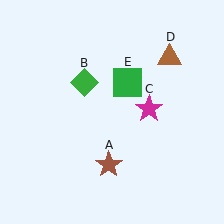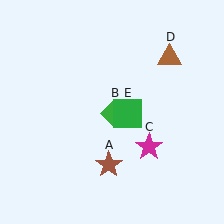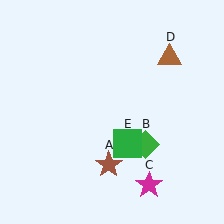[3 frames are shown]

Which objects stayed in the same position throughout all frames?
Brown star (object A) and brown triangle (object D) remained stationary.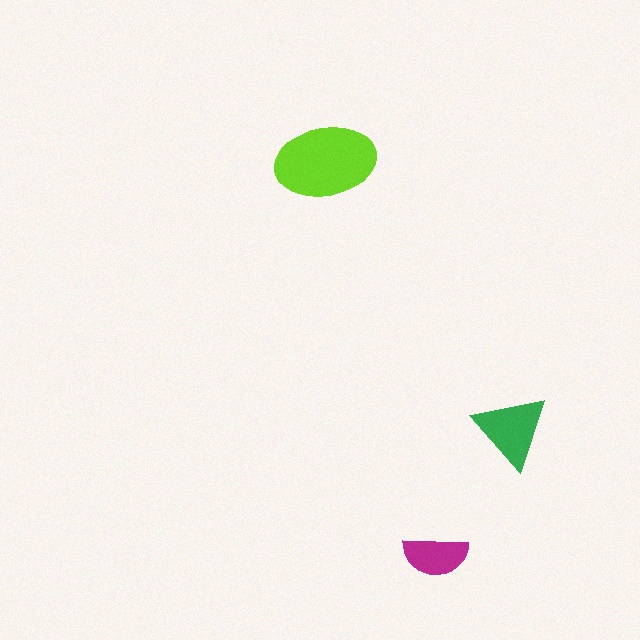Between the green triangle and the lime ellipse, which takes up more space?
The lime ellipse.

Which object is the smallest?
The magenta semicircle.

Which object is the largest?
The lime ellipse.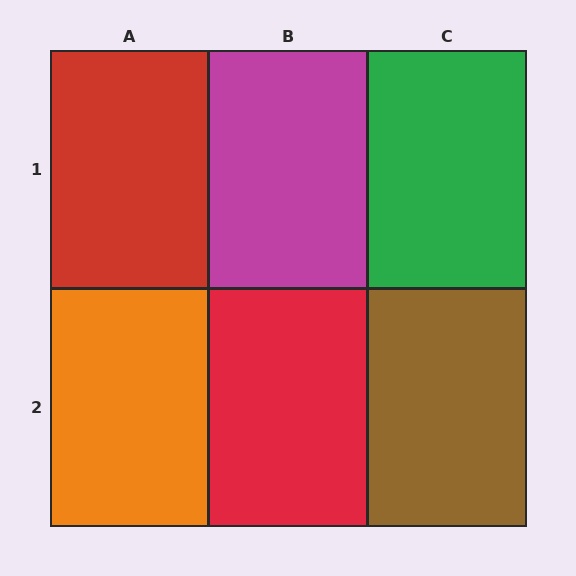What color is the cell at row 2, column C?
Brown.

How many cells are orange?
1 cell is orange.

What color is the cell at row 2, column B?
Red.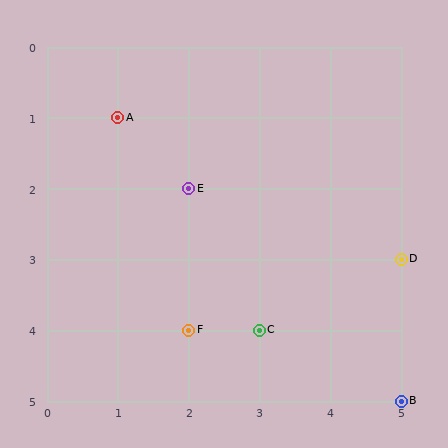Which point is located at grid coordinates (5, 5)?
Point B is at (5, 5).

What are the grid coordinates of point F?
Point F is at grid coordinates (2, 4).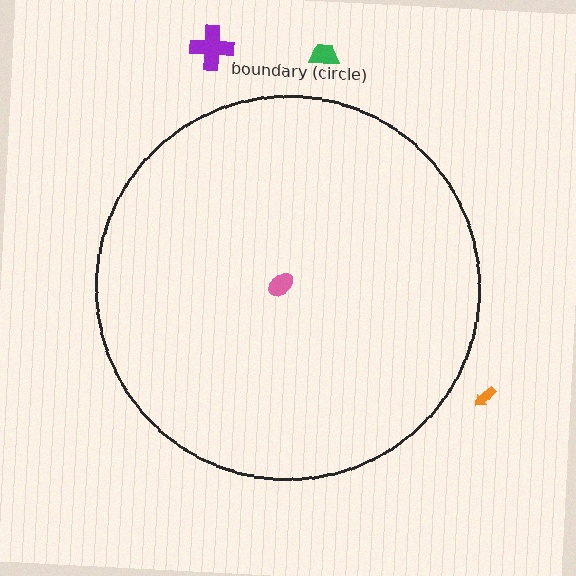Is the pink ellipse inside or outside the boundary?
Inside.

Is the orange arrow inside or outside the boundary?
Outside.